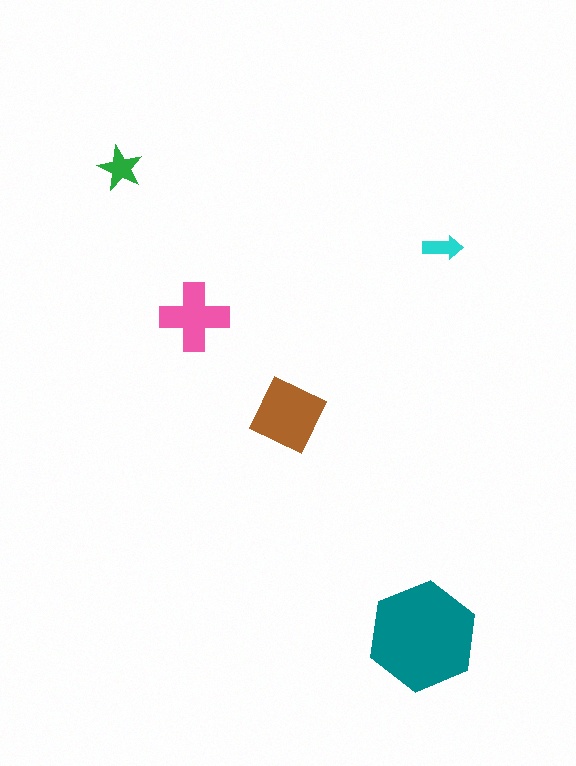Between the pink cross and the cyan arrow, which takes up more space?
The pink cross.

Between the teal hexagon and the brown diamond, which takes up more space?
The teal hexagon.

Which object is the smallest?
The cyan arrow.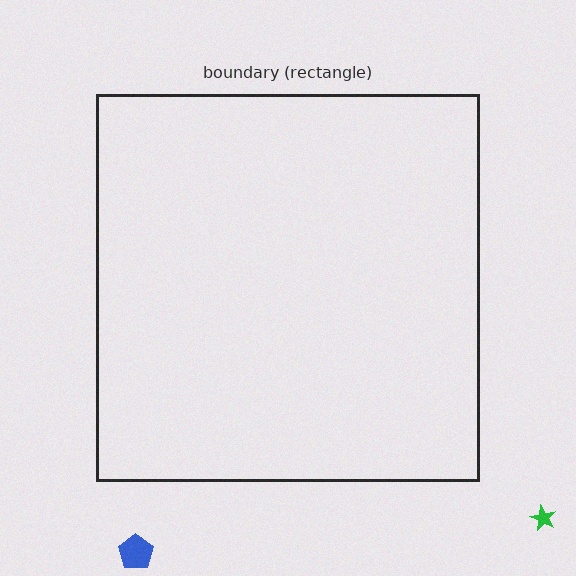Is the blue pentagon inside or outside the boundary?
Outside.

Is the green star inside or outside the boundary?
Outside.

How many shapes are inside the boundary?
0 inside, 2 outside.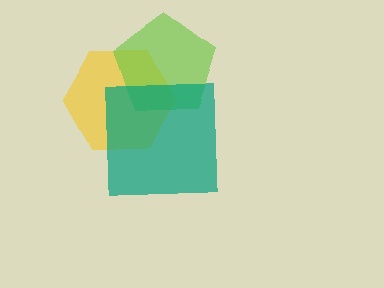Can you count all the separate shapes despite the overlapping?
Yes, there are 3 separate shapes.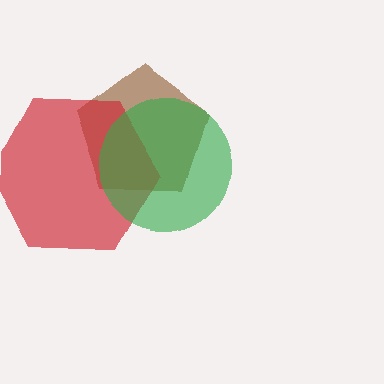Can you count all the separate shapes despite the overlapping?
Yes, there are 3 separate shapes.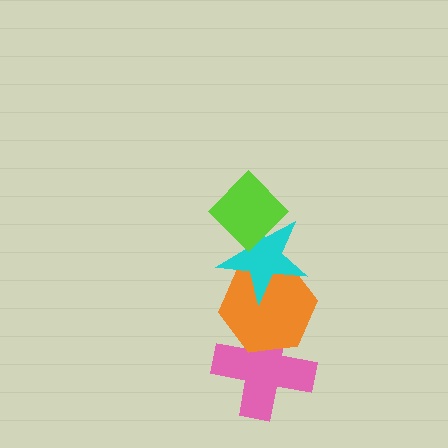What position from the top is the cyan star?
The cyan star is 2nd from the top.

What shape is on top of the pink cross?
The orange hexagon is on top of the pink cross.